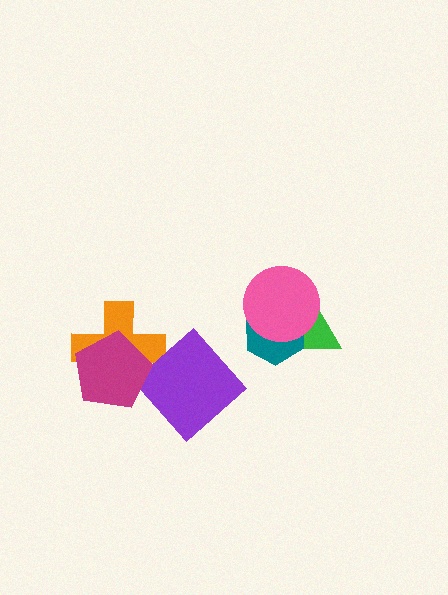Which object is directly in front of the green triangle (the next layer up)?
The teal hexagon is directly in front of the green triangle.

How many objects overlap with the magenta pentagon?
1 object overlaps with the magenta pentagon.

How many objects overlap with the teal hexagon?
2 objects overlap with the teal hexagon.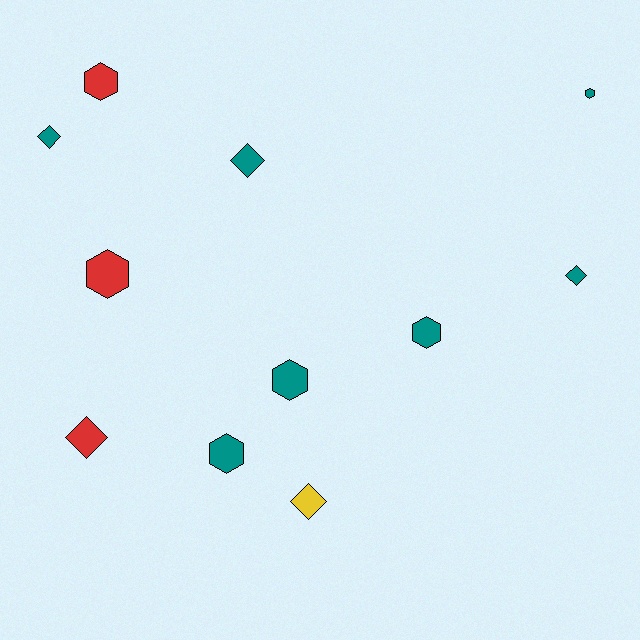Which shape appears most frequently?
Hexagon, with 6 objects.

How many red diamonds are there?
There is 1 red diamond.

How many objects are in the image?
There are 11 objects.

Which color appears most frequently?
Teal, with 7 objects.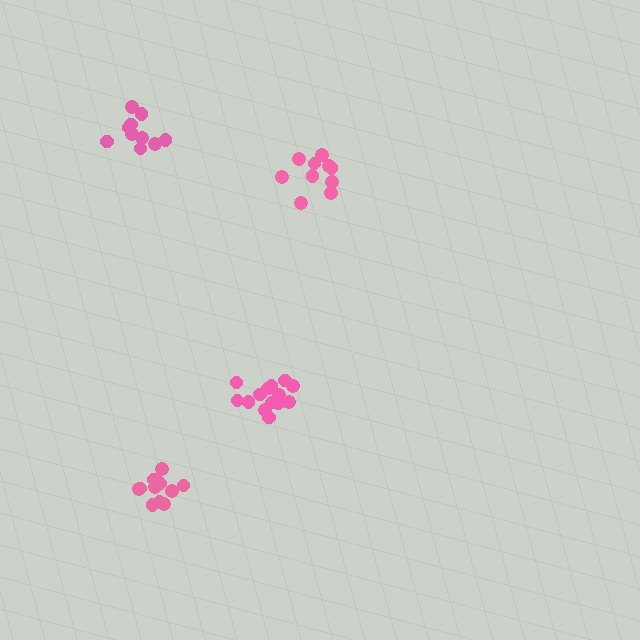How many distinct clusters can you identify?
There are 4 distinct clusters.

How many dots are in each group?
Group 1: 12 dots, Group 2: 10 dots, Group 3: 15 dots, Group 4: 10 dots (47 total).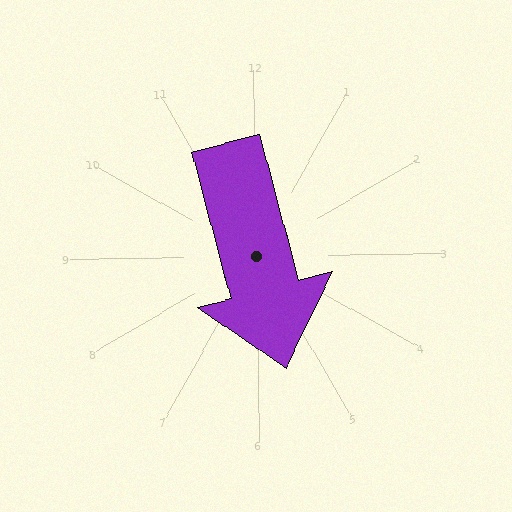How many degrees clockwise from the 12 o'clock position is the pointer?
Approximately 166 degrees.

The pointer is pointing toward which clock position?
Roughly 6 o'clock.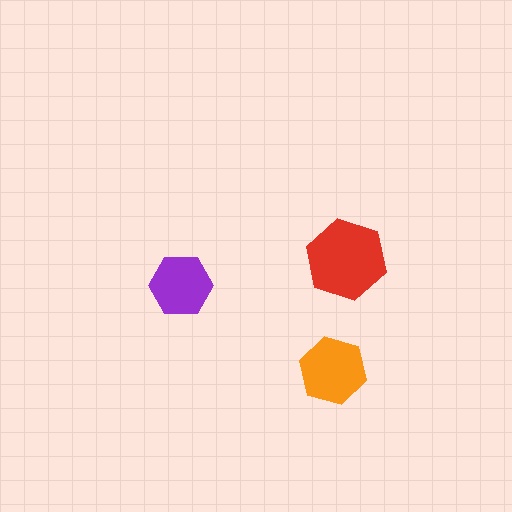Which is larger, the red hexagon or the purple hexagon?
The red one.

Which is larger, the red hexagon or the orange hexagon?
The red one.